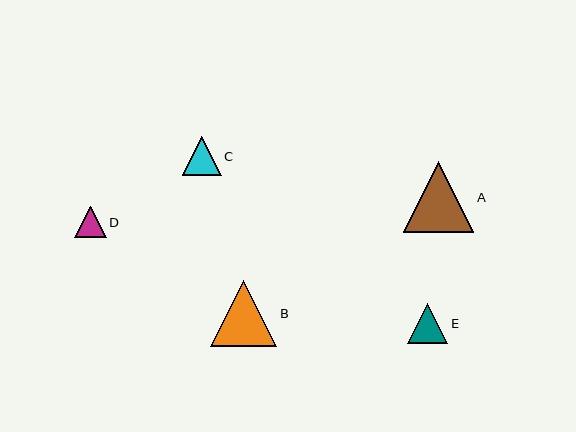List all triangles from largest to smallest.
From largest to smallest: A, B, E, C, D.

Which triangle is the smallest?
Triangle D is the smallest with a size of approximately 32 pixels.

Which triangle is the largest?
Triangle A is the largest with a size of approximately 71 pixels.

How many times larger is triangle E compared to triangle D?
Triangle E is approximately 1.3 times the size of triangle D.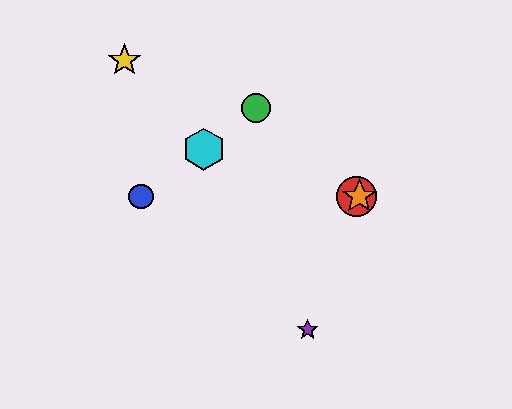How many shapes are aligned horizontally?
3 shapes (the red circle, the blue circle, the orange star) are aligned horizontally.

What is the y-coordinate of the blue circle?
The blue circle is at y≈196.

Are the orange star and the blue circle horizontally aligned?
Yes, both are at y≈196.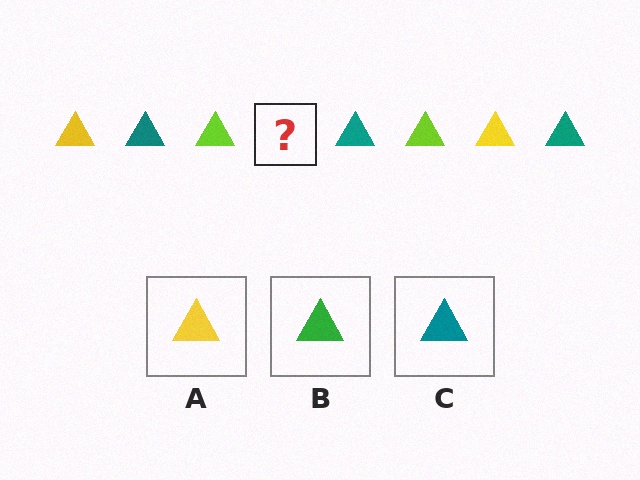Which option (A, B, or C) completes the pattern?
A.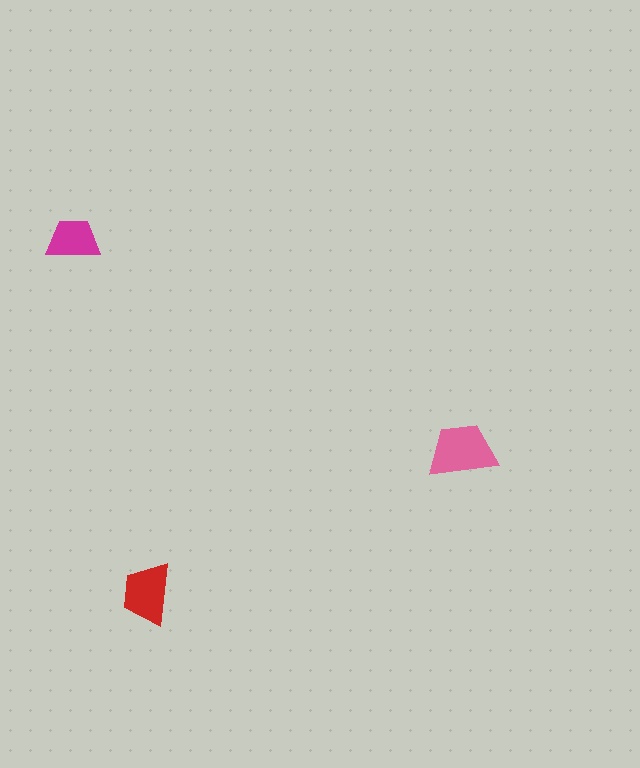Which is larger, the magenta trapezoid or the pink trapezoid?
The pink one.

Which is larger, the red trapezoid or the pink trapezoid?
The pink one.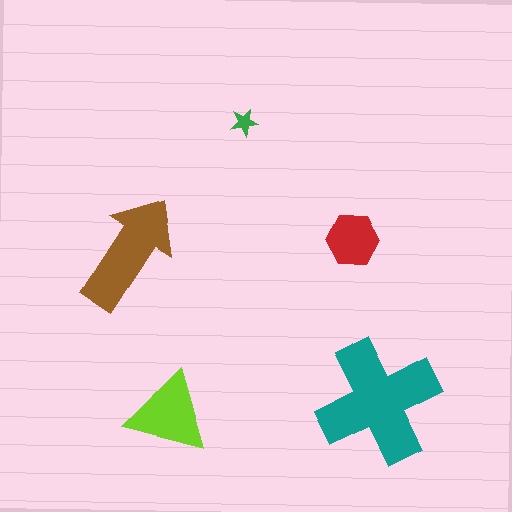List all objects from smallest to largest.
The green star, the red hexagon, the lime triangle, the brown arrow, the teal cross.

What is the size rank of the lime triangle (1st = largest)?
3rd.